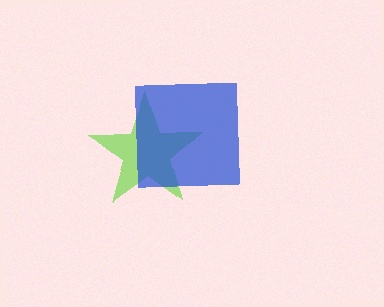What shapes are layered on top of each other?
The layered shapes are: a lime star, a blue square.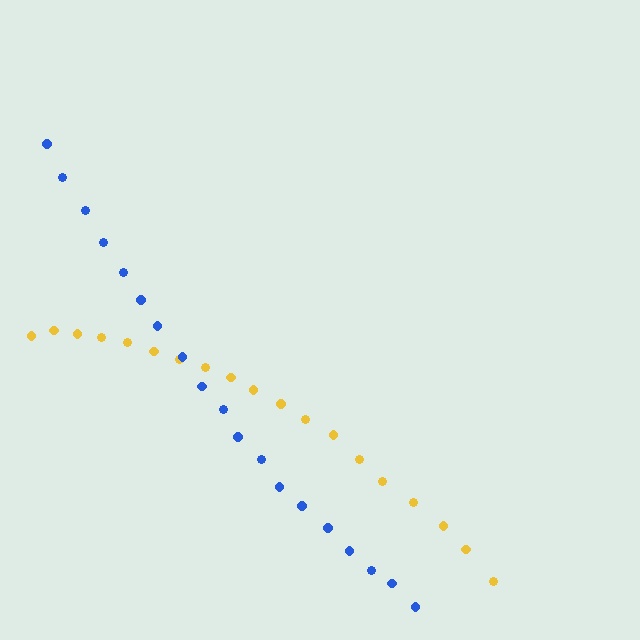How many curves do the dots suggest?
There are 2 distinct paths.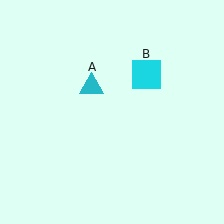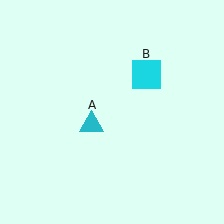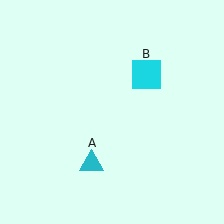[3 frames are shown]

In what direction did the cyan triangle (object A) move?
The cyan triangle (object A) moved down.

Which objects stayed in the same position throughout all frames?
Cyan square (object B) remained stationary.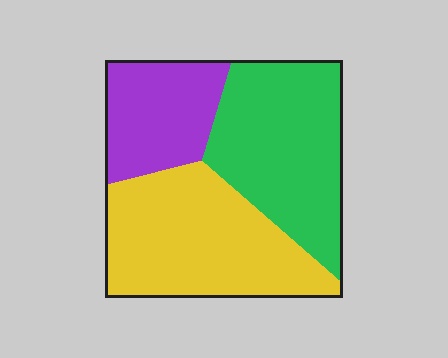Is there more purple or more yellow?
Yellow.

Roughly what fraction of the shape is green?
Green covers roughly 40% of the shape.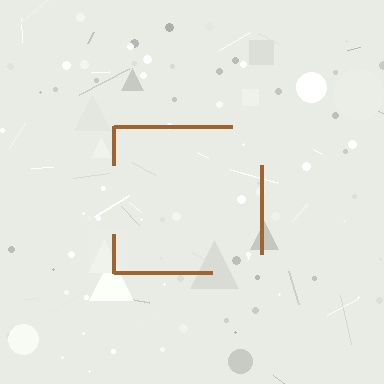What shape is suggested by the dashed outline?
The dashed outline suggests a square.